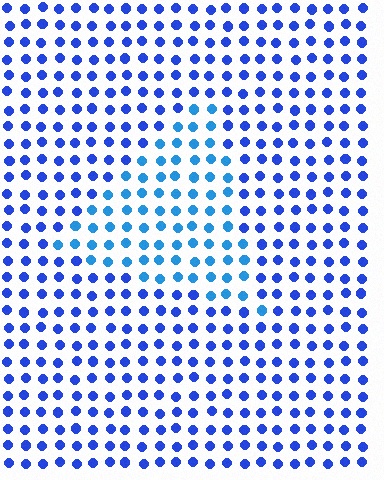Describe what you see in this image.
The image is filled with small blue elements in a uniform arrangement. A triangle-shaped region is visible where the elements are tinted to a slightly different hue, forming a subtle color boundary.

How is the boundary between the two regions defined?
The boundary is defined purely by a slight shift in hue (about 26 degrees). Spacing, size, and orientation are identical on both sides.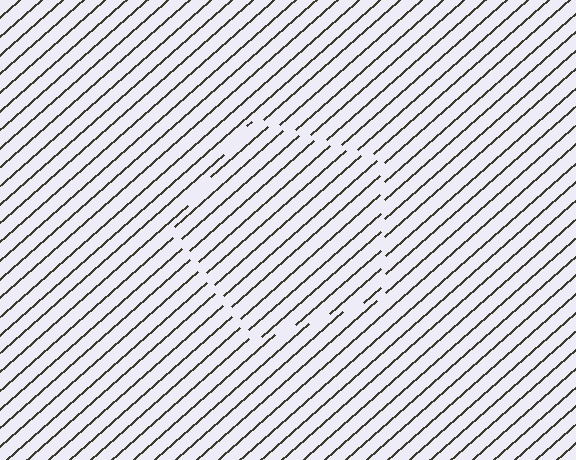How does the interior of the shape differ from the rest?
The interior of the shape contains the same grating, shifted by half a period — the contour is defined by the phase discontinuity where line-ends from the inner and outer gratings abut.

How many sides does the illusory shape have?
5 sides — the line-ends trace a pentagon.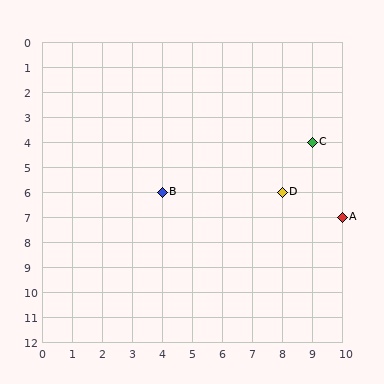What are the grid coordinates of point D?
Point D is at grid coordinates (8, 6).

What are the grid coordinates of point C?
Point C is at grid coordinates (9, 4).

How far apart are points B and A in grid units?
Points B and A are 6 columns and 1 row apart (about 6.1 grid units diagonally).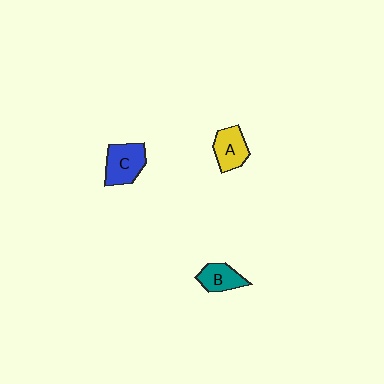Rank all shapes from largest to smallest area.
From largest to smallest: C (blue), A (yellow), B (teal).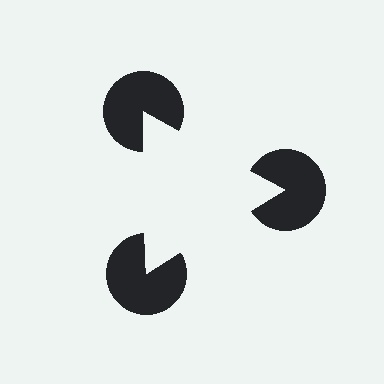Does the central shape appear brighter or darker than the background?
It typically appears slightly brighter than the background, even though no actual brightness change is drawn.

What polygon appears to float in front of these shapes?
An illusory triangle — its edges are inferred from the aligned wedge cuts in the pac-man discs, not physically drawn.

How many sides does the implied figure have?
3 sides.